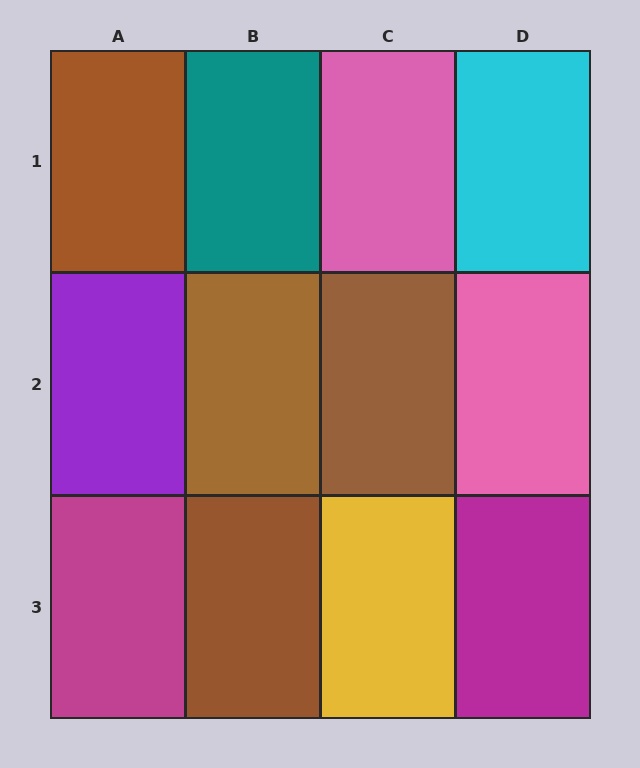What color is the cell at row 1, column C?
Pink.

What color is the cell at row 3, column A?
Magenta.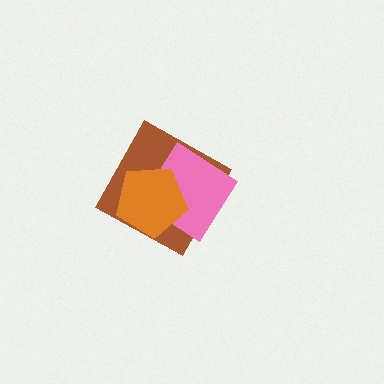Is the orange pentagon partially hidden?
No, no other shape covers it.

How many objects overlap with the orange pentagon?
2 objects overlap with the orange pentagon.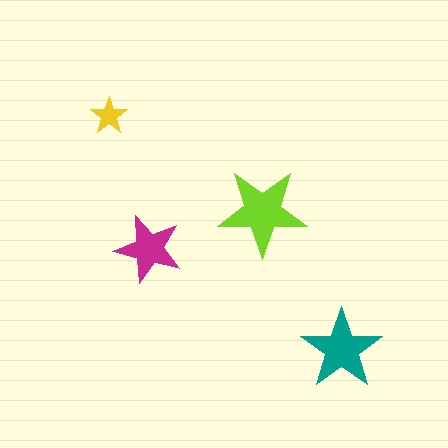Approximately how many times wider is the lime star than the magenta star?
About 1.5 times wider.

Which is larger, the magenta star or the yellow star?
The magenta one.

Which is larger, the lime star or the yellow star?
The lime one.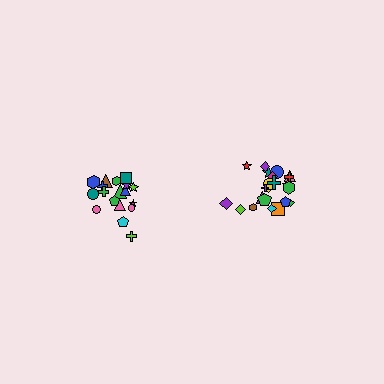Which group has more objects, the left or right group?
The right group.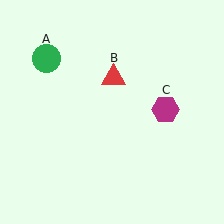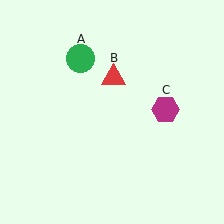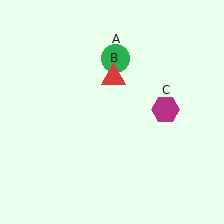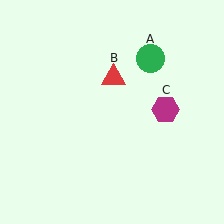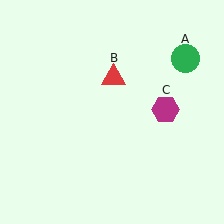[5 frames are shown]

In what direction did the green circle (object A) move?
The green circle (object A) moved right.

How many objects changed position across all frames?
1 object changed position: green circle (object A).